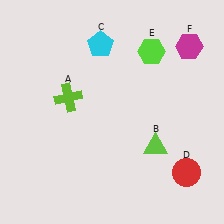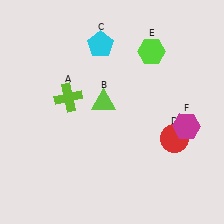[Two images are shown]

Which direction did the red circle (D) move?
The red circle (D) moved up.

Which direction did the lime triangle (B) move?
The lime triangle (B) moved left.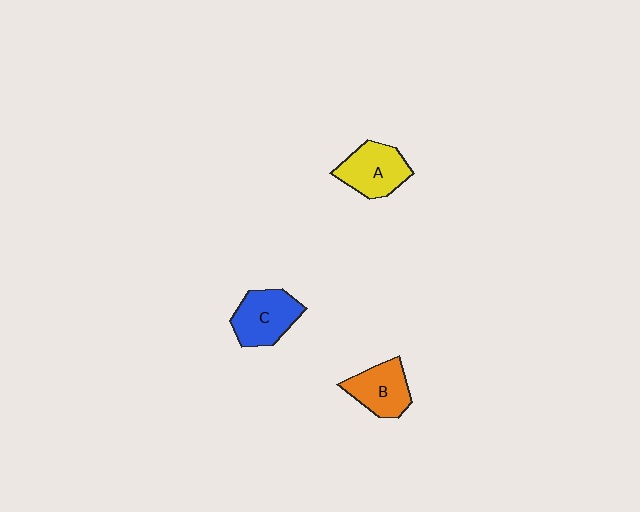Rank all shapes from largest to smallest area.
From largest to smallest: C (blue), A (yellow), B (orange).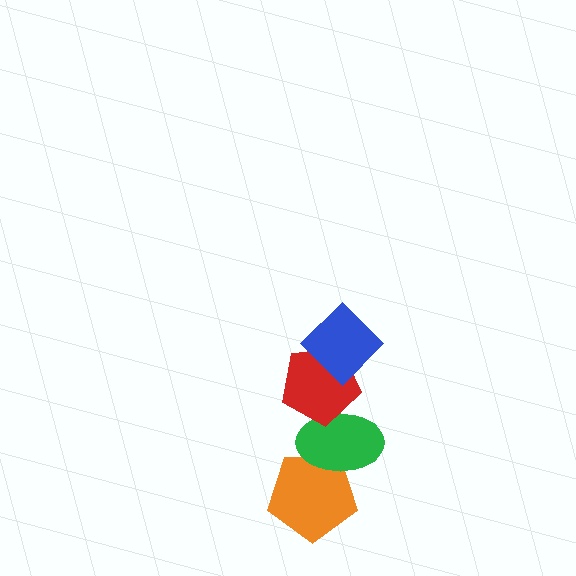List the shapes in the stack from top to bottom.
From top to bottom: the blue diamond, the red pentagon, the green ellipse, the orange pentagon.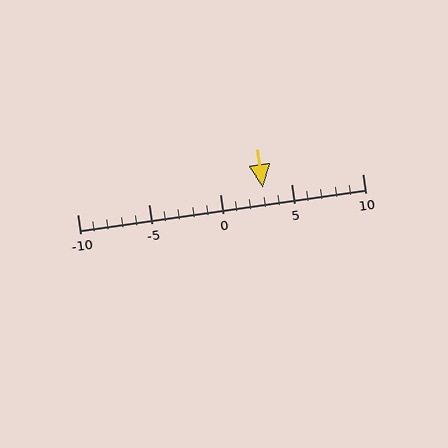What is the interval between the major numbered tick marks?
The major tick marks are spaced 5 units apart.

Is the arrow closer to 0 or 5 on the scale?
The arrow is closer to 5.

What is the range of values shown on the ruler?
The ruler shows values from -10 to 10.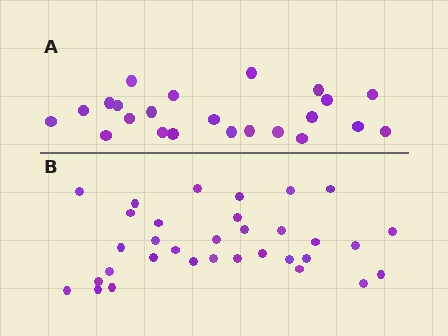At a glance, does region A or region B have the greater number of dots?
Region B (the bottom region) has more dots.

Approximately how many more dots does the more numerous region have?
Region B has roughly 10 or so more dots than region A.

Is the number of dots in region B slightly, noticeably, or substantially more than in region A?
Region B has noticeably more, but not dramatically so. The ratio is roughly 1.4 to 1.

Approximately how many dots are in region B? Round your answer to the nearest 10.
About 30 dots. (The exact count is 33, which rounds to 30.)